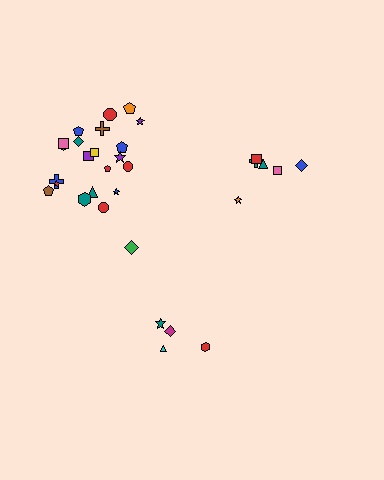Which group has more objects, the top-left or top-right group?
The top-left group.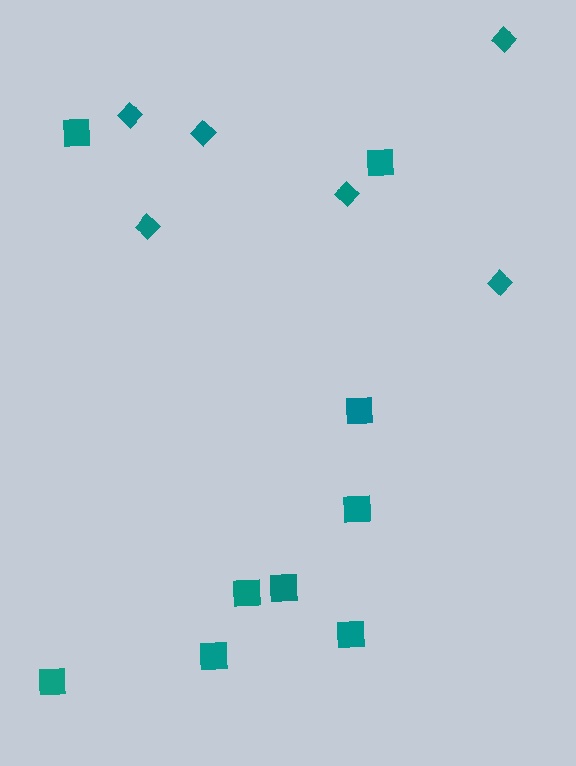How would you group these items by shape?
There are 2 groups: one group of squares (9) and one group of diamonds (6).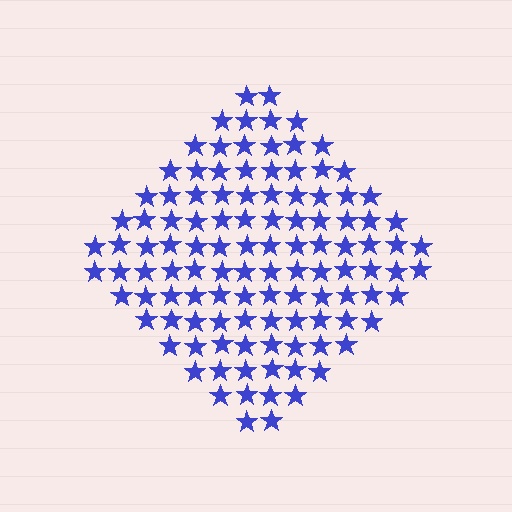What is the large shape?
The large shape is a diamond.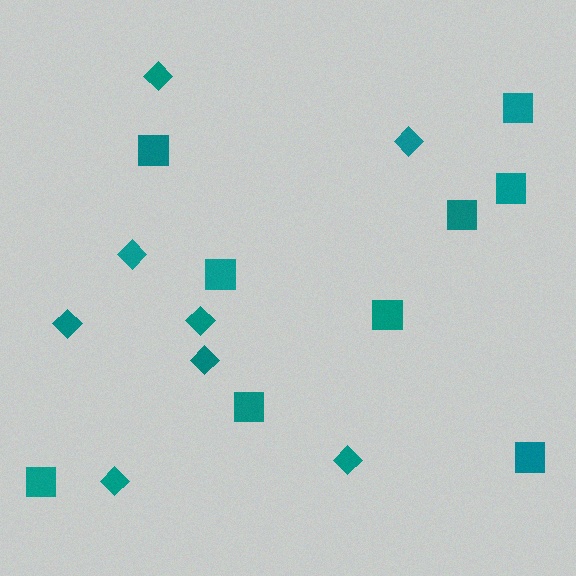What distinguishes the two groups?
There are 2 groups: one group of squares (9) and one group of diamonds (8).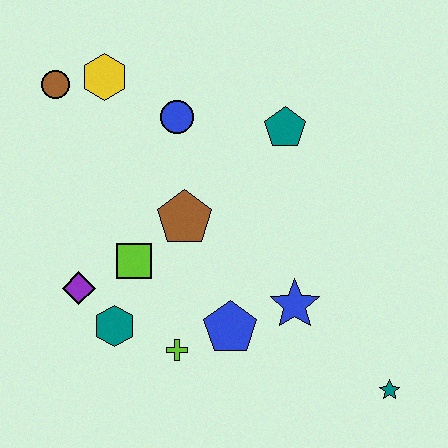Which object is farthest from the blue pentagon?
The brown circle is farthest from the blue pentagon.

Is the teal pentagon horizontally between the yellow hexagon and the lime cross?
No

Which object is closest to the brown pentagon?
The lime square is closest to the brown pentagon.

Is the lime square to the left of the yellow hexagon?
No